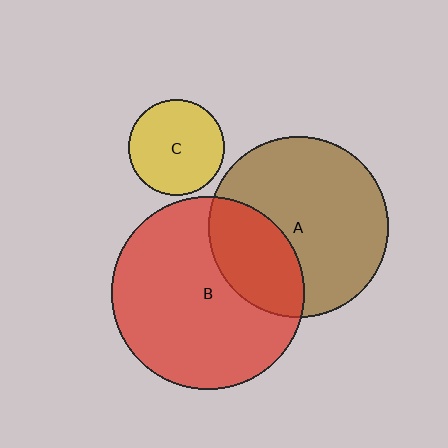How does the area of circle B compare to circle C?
Approximately 4.1 times.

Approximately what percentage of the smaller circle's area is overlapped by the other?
Approximately 30%.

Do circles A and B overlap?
Yes.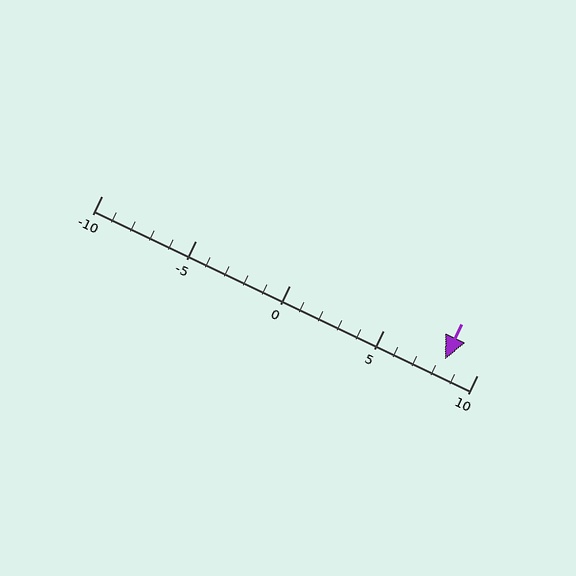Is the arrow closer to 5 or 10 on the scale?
The arrow is closer to 10.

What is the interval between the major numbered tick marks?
The major tick marks are spaced 5 units apart.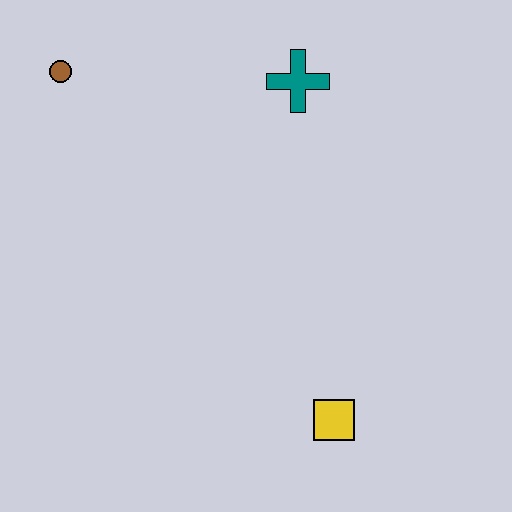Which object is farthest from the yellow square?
The brown circle is farthest from the yellow square.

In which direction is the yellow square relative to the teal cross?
The yellow square is below the teal cross.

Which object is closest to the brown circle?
The teal cross is closest to the brown circle.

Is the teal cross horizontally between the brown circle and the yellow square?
Yes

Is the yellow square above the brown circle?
No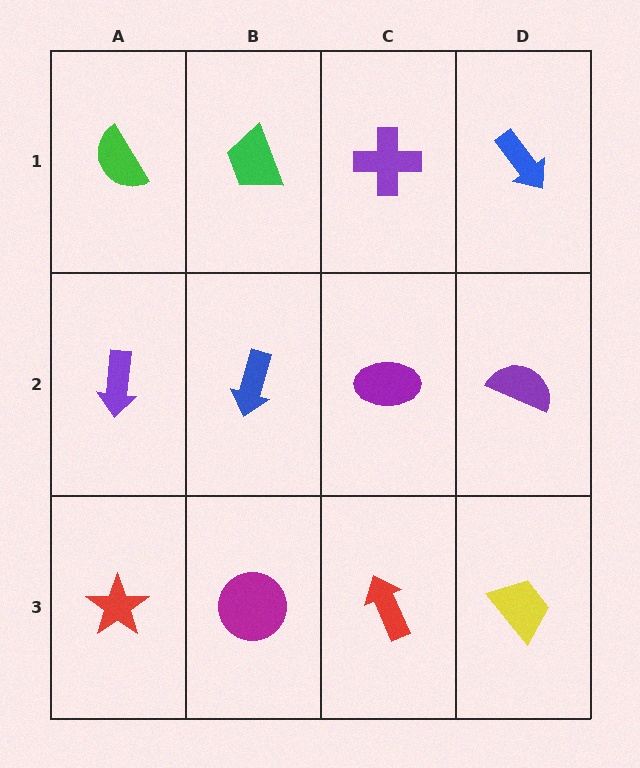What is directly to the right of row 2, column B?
A purple ellipse.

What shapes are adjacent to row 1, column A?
A purple arrow (row 2, column A), a green trapezoid (row 1, column B).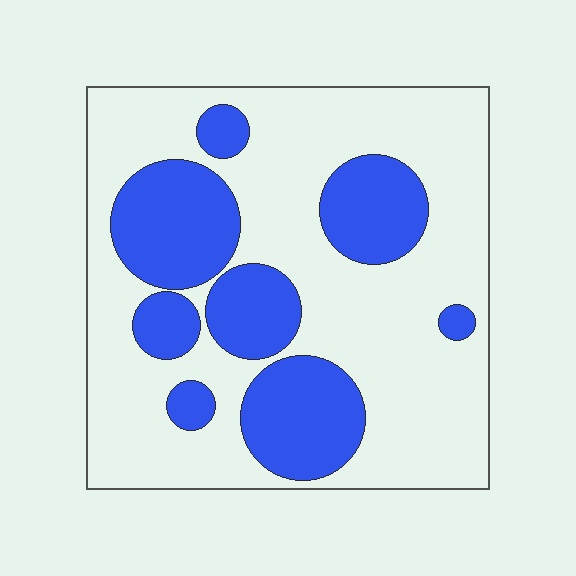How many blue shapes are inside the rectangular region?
8.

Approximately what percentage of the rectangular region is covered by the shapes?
Approximately 30%.